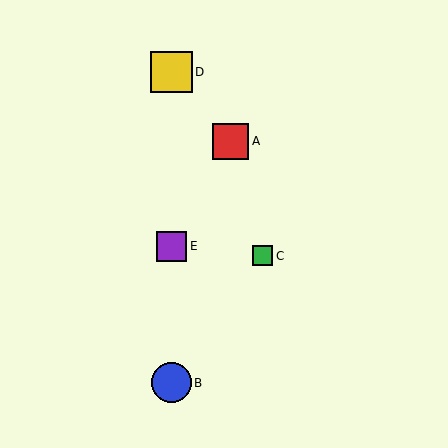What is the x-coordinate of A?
Object A is at x≈230.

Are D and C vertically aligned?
No, D is at x≈171 and C is at x≈262.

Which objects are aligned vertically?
Objects B, D, E are aligned vertically.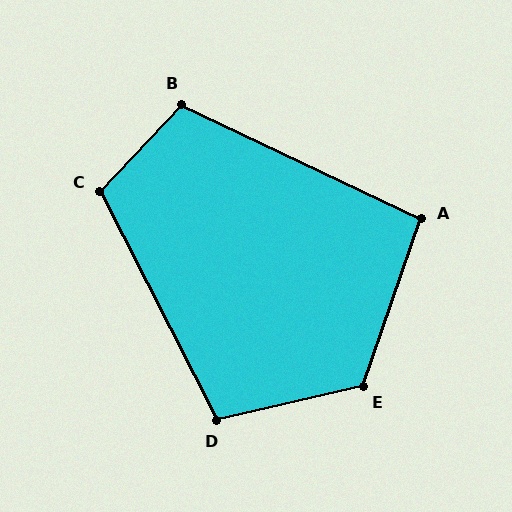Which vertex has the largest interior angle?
E, at approximately 122 degrees.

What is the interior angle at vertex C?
Approximately 110 degrees (obtuse).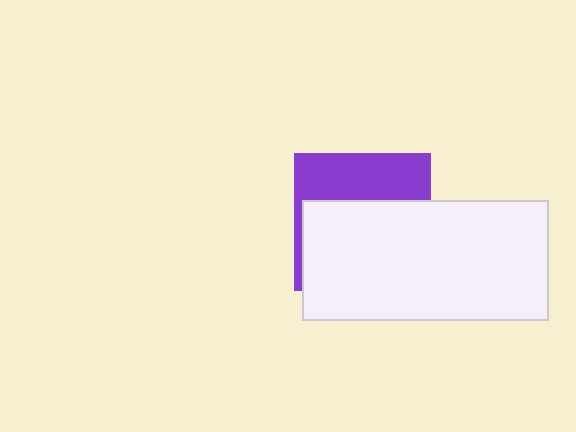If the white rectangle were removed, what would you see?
You would see the complete purple square.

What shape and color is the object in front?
The object in front is a white rectangle.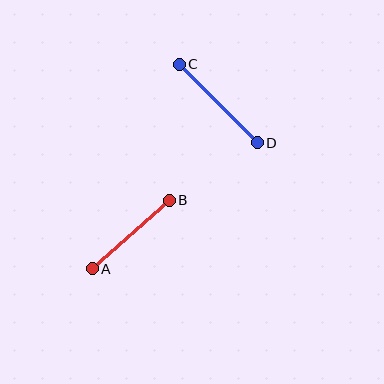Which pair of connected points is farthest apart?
Points C and D are farthest apart.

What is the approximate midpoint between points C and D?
The midpoint is at approximately (218, 103) pixels.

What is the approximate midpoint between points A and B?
The midpoint is at approximately (131, 235) pixels.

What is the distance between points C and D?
The distance is approximately 110 pixels.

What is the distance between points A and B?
The distance is approximately 103 pixels.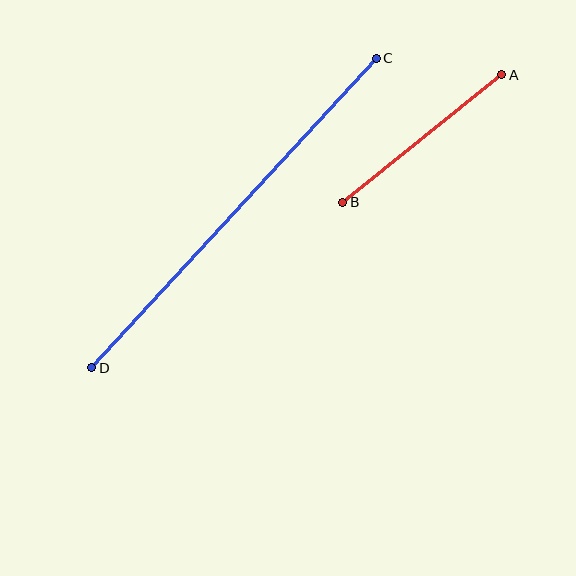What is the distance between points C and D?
The distance is approximately 420 pixels.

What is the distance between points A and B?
The distance is approximately 204 pixels.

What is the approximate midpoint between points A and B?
The midpoint is at approximately (422, 138) pixels.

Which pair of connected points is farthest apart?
Points C and D are farthest apart.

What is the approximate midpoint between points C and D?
The midpoint is at approximately (234, 213) pixels.